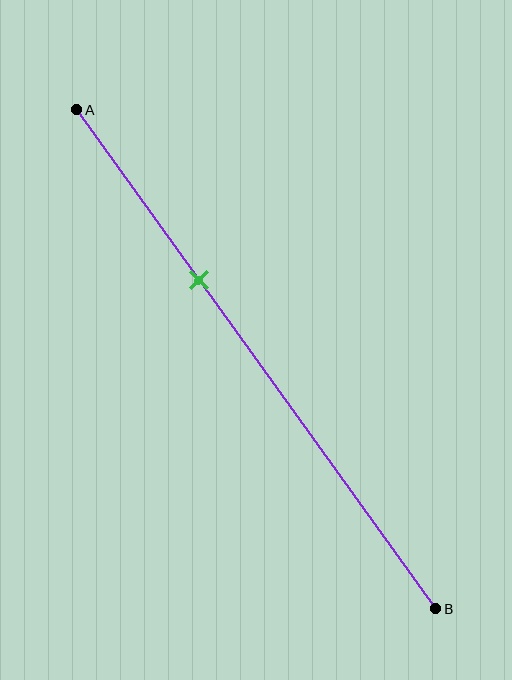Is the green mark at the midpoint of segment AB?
No, the mark is at about 35% from A, not at the 50% midpoint.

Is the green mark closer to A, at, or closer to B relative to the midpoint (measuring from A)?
The green mark is closer to point A than the midpoint of segment AB.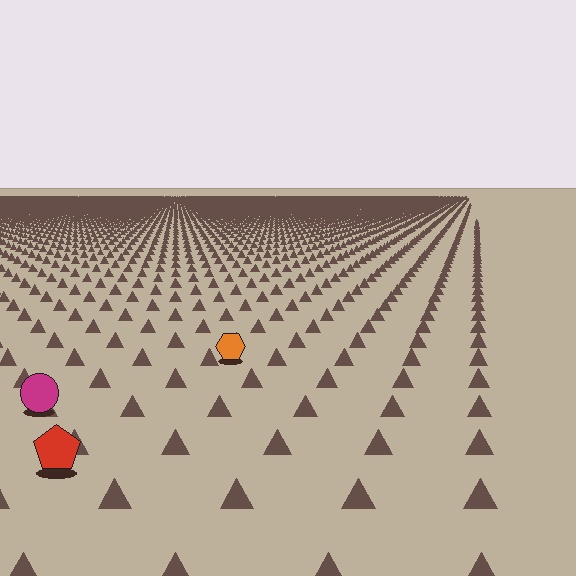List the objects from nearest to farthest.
From nearest to farthest: the red pentagon, the magenta circle, the orange hexagon.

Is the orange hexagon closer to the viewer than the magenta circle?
No. The magenta circle is closer — you can tell from the texture gradient: the ground texture is coarser near it.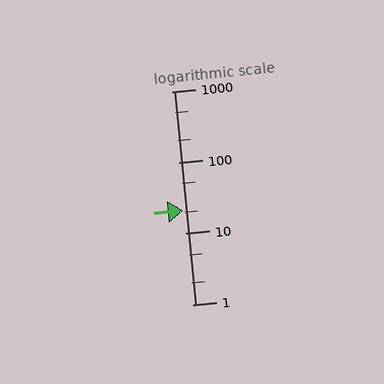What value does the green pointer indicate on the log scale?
The pointer indicates approximately 21.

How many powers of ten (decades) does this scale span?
The scale spans 3 decades, from 1 to 1000.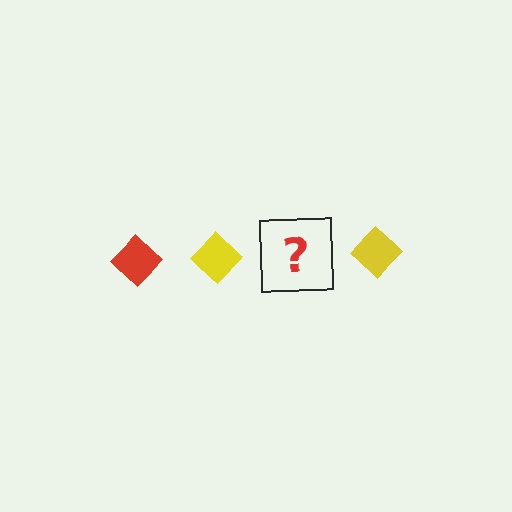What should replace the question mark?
The question mark should be replaced with a red diamond.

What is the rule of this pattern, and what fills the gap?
The rule is that the pattern cycles through red, yellow diamonds. The gap should be filled with a red diamond.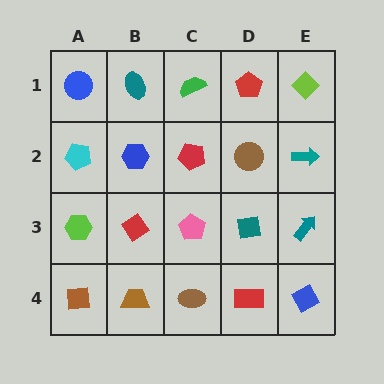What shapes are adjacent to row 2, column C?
A green semicircle (row 1, column C), a pink pentagon (row 3, column C), a blue hexagon (row 2, column B), a brown circle (row 2, column D).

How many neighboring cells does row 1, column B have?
3.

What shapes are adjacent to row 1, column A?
A cyan pentagon (row 2, column A), a teal ellipse (row 1, column B).